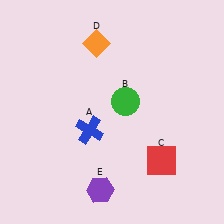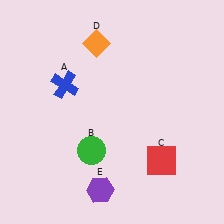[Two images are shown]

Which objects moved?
The objects that moved are: the blue cross (A), the green circle (B).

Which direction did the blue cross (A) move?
The blue cross (A) moved up.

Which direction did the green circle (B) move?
The green circle (B) moved down.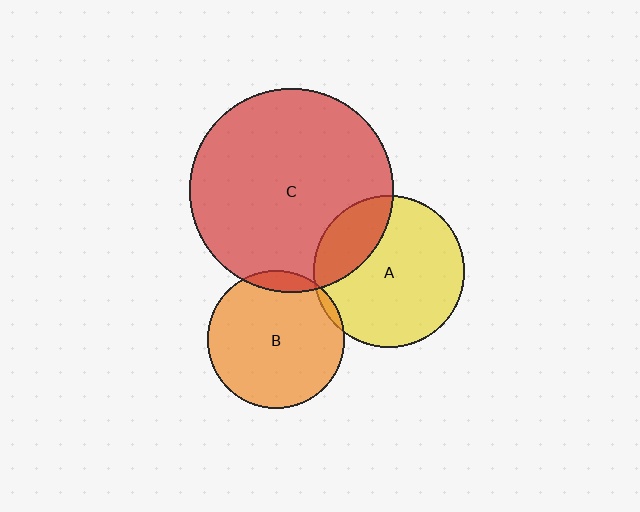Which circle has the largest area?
Circle C (red).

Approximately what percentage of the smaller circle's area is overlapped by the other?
Approximately 10%.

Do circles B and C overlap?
Yes.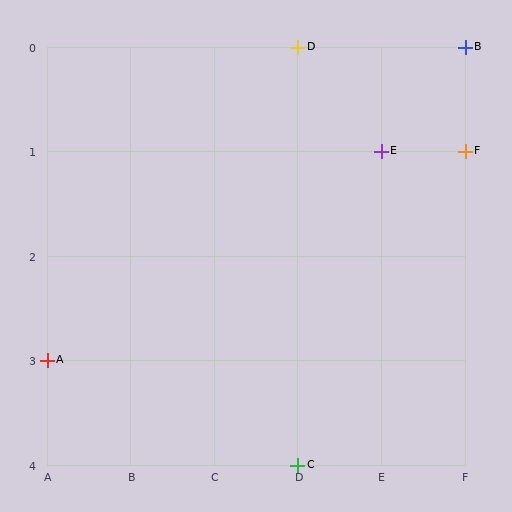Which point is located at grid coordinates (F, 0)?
Point B is at (F, 0).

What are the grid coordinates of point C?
Point C is at grid coordinates (D, 4).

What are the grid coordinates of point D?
Point D is at grid coordinates (D, 0).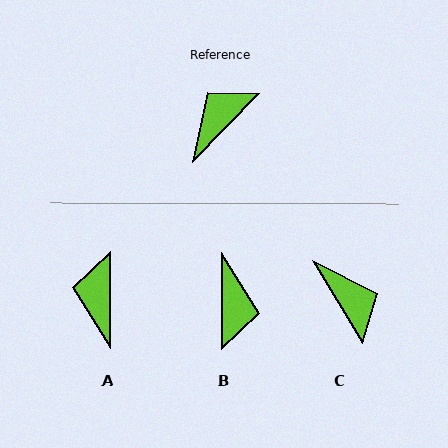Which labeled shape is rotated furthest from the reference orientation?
B, about 136 degrees away.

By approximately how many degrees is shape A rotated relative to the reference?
Approximately 44 degrees counter-clockwise.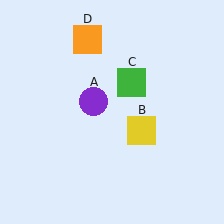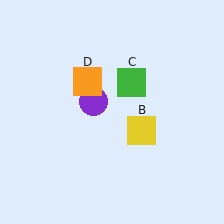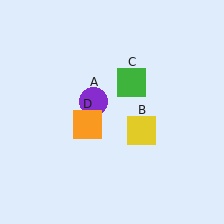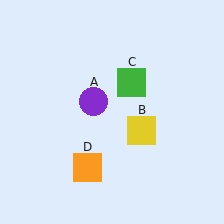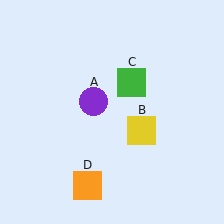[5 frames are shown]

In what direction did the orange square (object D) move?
The orange square (object D) moved down.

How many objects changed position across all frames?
1 object changed position: orange square (object D).